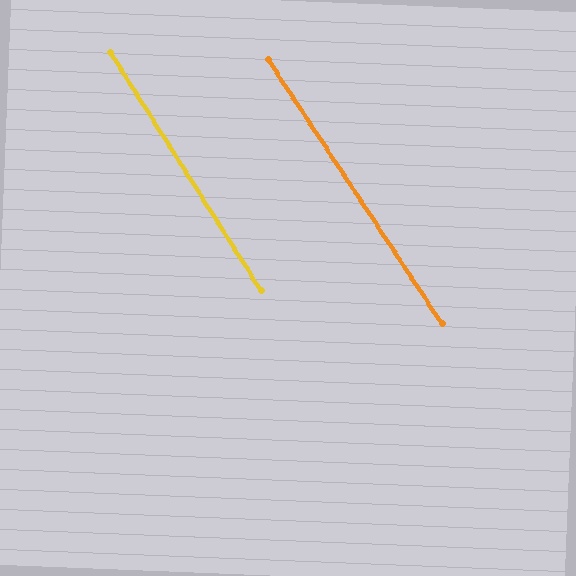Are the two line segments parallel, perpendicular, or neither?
Parallel — their directions differ by only 1.1°.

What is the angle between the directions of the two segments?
Approximately 1 degree.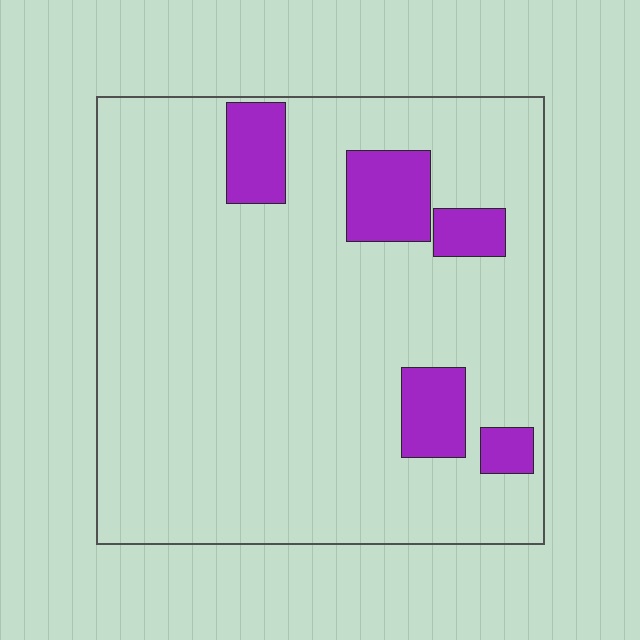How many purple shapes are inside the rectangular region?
5.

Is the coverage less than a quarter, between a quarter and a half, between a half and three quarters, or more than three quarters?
Less than a quarter.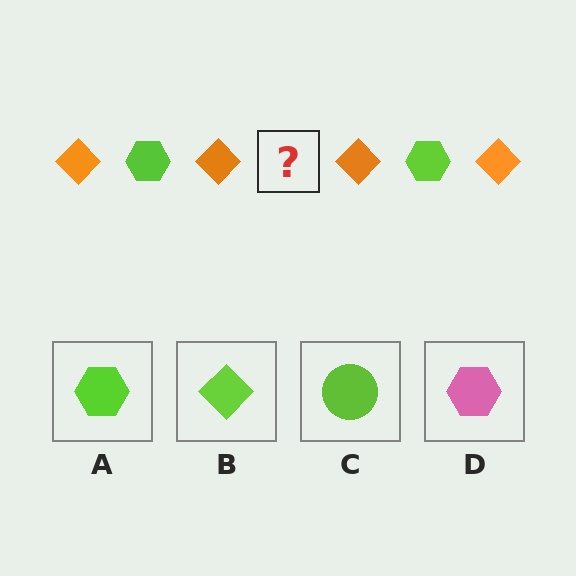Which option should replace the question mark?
Option A.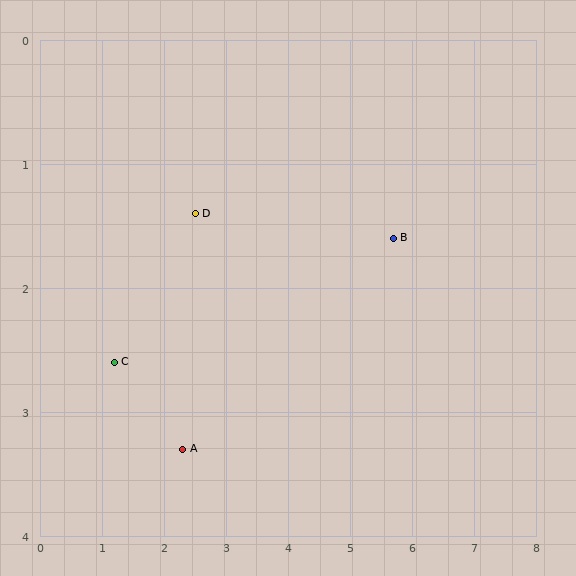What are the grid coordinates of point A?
Point A is at approximately (2.3, 3.3).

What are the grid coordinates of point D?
Point D is at approximately (2.5, 1.4).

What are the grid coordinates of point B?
Point B is at approximately (5.7, 1.6).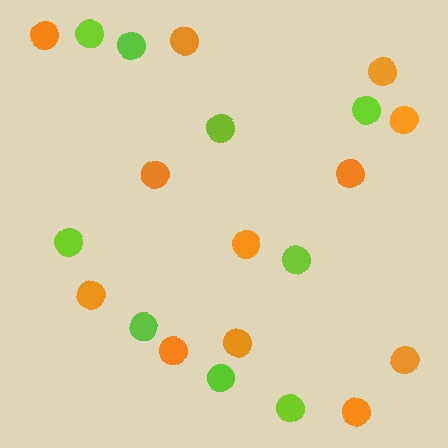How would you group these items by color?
There are 2 groups: one group of lime circles (9) and one group of orange circles (12).